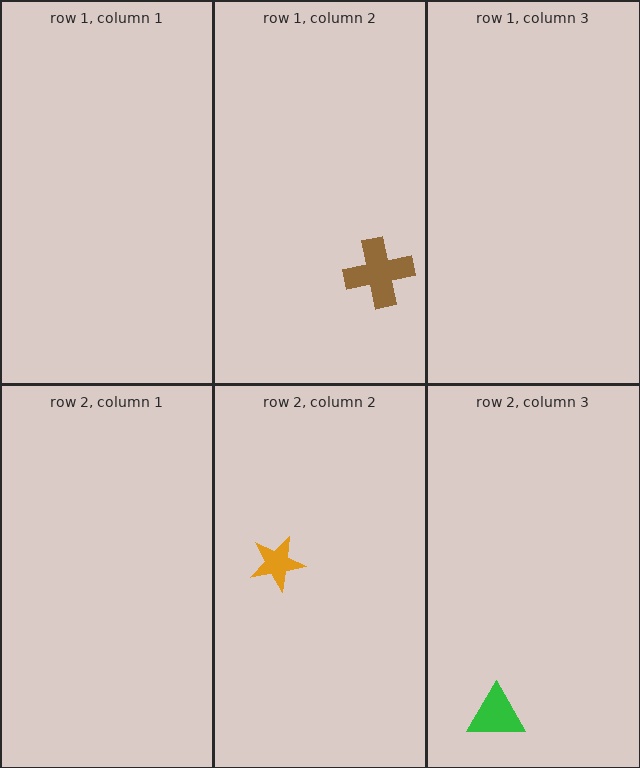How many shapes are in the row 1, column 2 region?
1.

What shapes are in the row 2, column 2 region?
The orange star.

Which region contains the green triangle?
The row 2, column 3 region.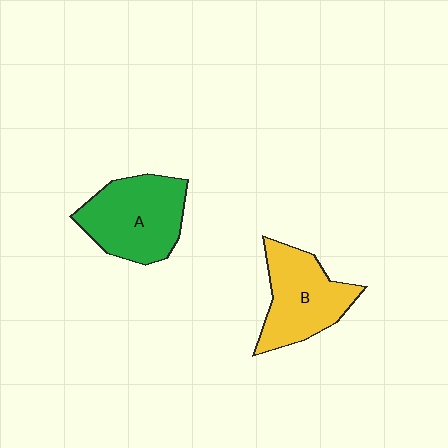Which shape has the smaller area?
Shape B (yellow).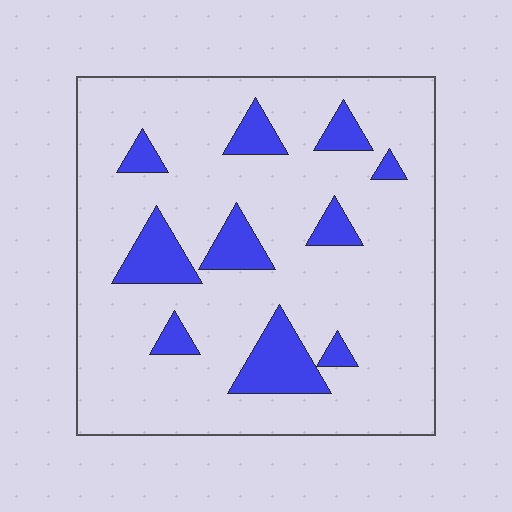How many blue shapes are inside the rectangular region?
10.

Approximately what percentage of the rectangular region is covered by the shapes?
Approximately 15%.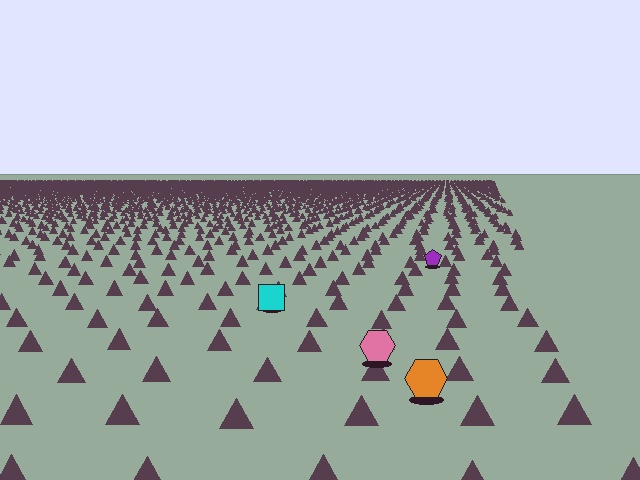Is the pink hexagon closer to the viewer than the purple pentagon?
Yes. The pink hexagon is closer — you can tell from the texture gradient: the ground texture is coarser near it.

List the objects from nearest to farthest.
From nearest to farthest: the orange hexagon, the pink hexagon, the cyan square, the purple pentagon.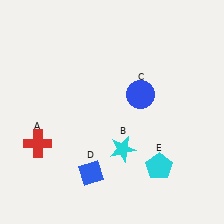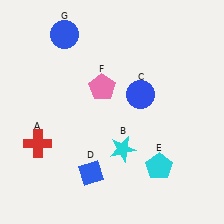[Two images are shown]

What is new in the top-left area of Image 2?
A blue circle (G) was added in the top-left area of Image 2.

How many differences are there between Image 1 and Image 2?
There are 2 differences between the two images.